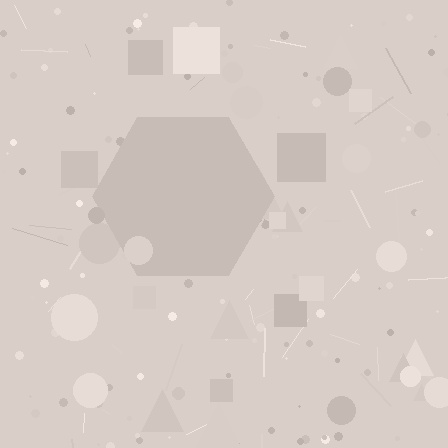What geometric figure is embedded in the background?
A hexagon is embedded in the background.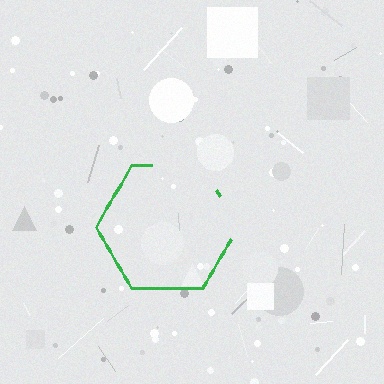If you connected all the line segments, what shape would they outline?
They would outline a hexagon.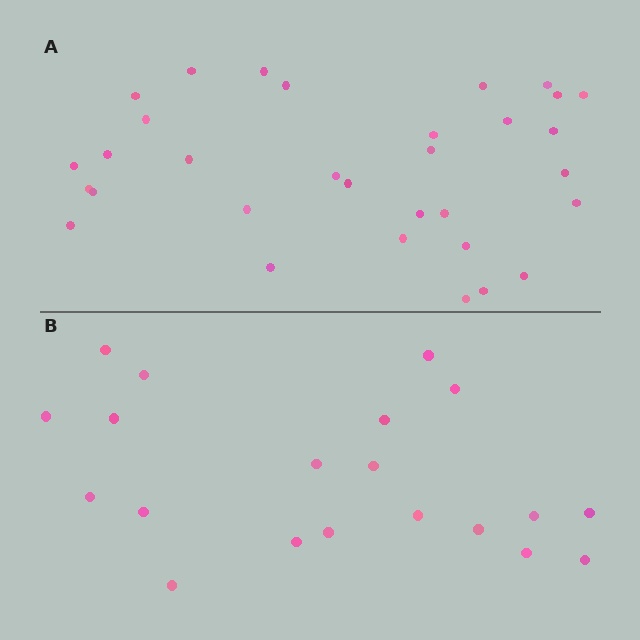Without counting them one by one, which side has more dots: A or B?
Region A (the top region) has more dots.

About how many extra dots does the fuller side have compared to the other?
Region A has roughly 12 or so more dots than region B.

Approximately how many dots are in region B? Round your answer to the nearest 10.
About 20 dots.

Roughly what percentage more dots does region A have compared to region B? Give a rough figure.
About 60% more.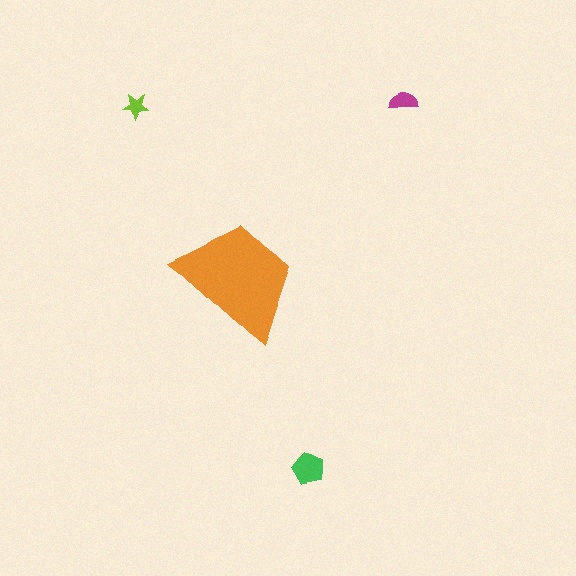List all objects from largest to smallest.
The orange trapezoid, the green pentagon, the magenta semicircle, the lime star.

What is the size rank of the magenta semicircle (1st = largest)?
3rd.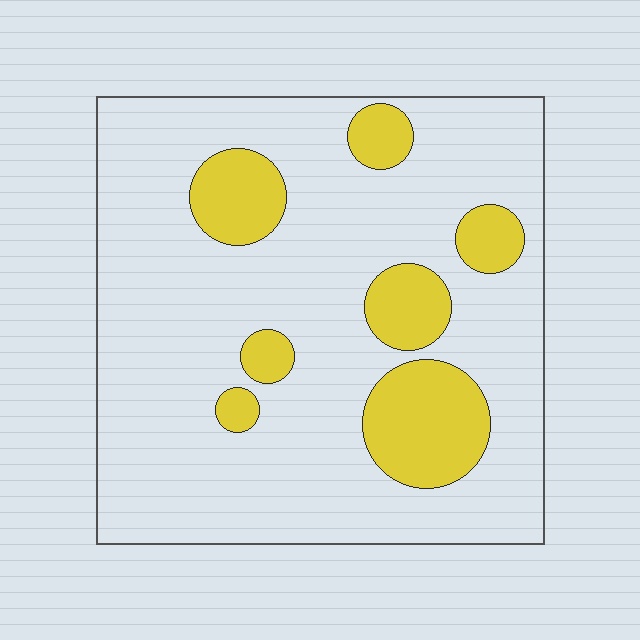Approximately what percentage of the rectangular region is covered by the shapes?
Approximately 20%.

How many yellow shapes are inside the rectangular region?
7.